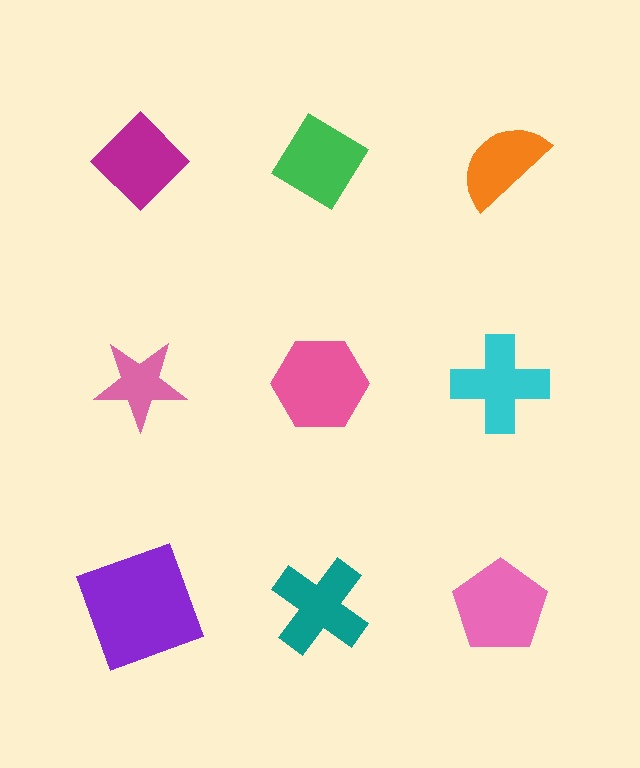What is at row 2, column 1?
A pink star.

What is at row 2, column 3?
A cyan cross.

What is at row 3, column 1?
A purple square.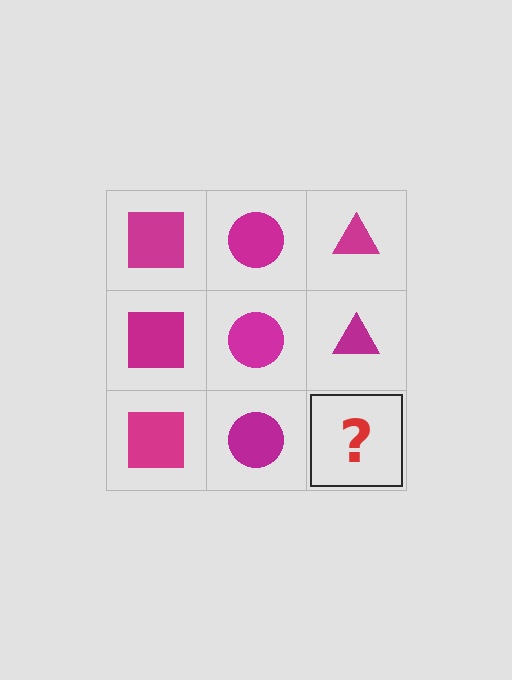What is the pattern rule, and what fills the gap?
The rule is that each column has a consistent shape. The gap should be filled with a magenta triangle.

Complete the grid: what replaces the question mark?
The question mark should be replaced with a magenta triangle.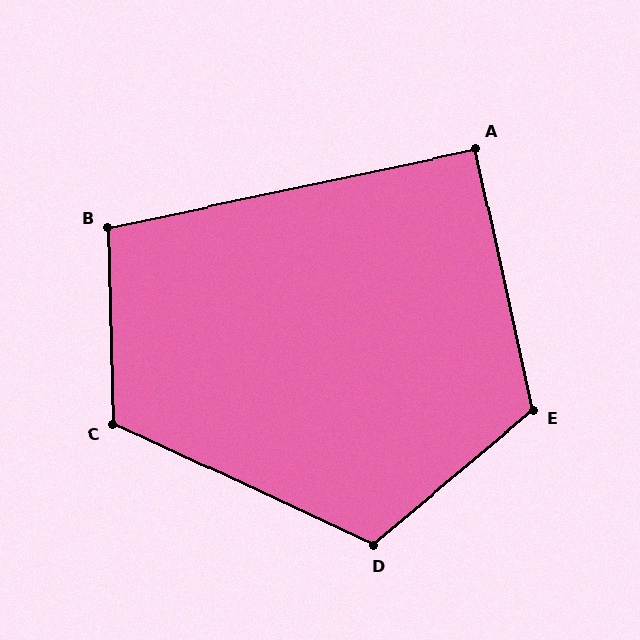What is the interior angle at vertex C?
Approximately 117 degrees (obtuse).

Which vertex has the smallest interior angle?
A, at approximately 90 degrees.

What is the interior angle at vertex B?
Approximately 100 degrees (obtuse).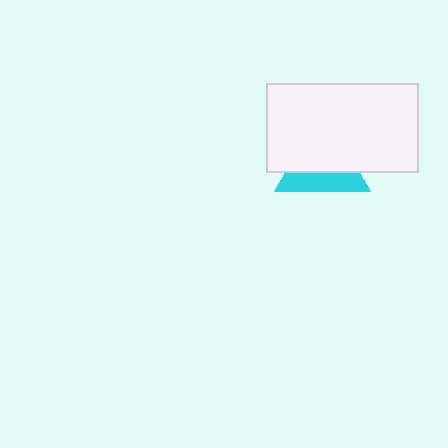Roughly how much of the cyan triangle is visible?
A small part of it is visible (roughly 38%).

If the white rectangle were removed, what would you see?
You would see the complete cyan triangle.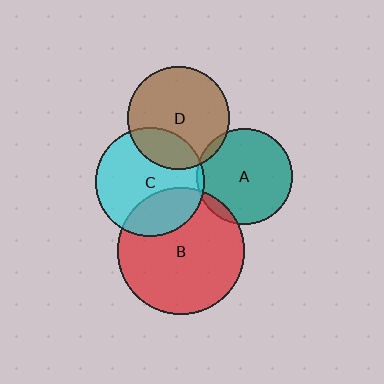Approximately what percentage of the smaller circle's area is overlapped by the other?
Approximately 5%.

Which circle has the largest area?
Circle B (red).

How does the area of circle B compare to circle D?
Approximately 1.5 times.